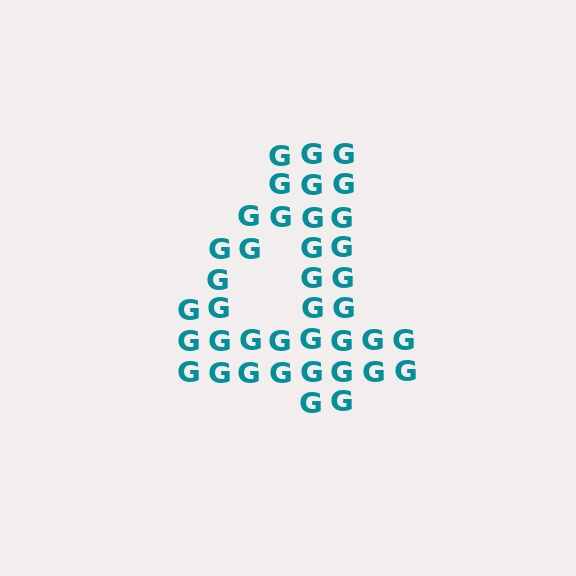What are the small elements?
The small elements are letter G's.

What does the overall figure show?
The overall figure shows the digit 4.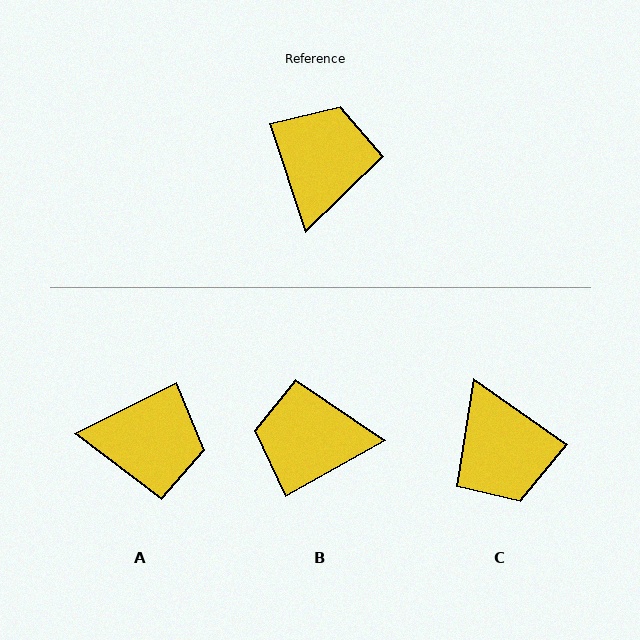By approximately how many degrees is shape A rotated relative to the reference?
Approximately 82 degrees clockwise.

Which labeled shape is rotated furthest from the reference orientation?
C, about 143 degrees away.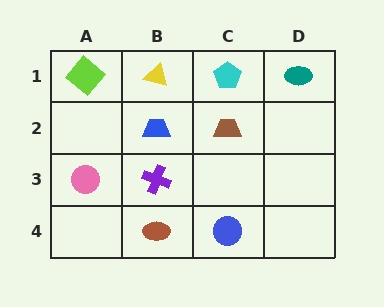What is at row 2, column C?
A brown trapezoid.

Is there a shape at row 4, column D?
No, that cell is empty.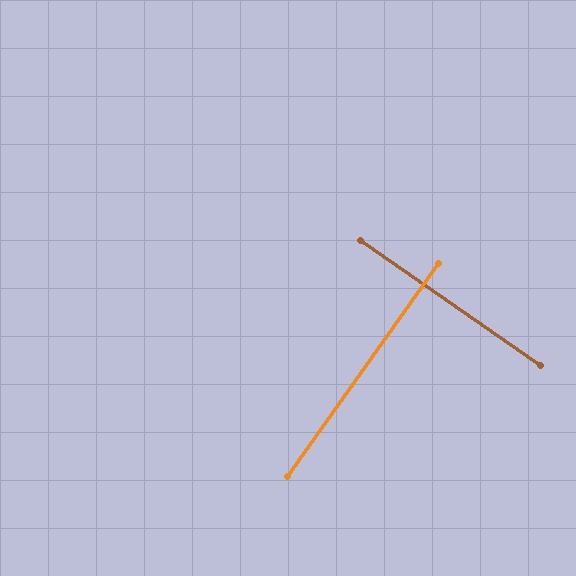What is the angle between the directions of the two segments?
Approximately 90 degrees.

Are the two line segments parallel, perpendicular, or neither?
Perpendicular — they meet at approximately 90°.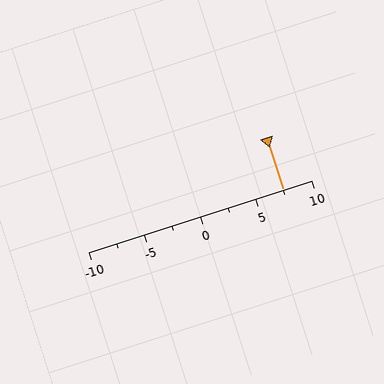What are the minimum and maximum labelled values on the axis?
The axis runs from -10 to 10.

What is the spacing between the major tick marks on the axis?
The major ticks are spaced 5 apart.